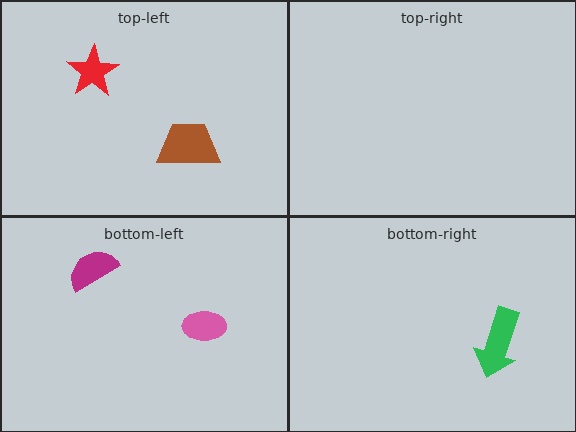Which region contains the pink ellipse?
The bottom-left region.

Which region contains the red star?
The top-left region.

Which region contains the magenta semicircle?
The bottom-left region.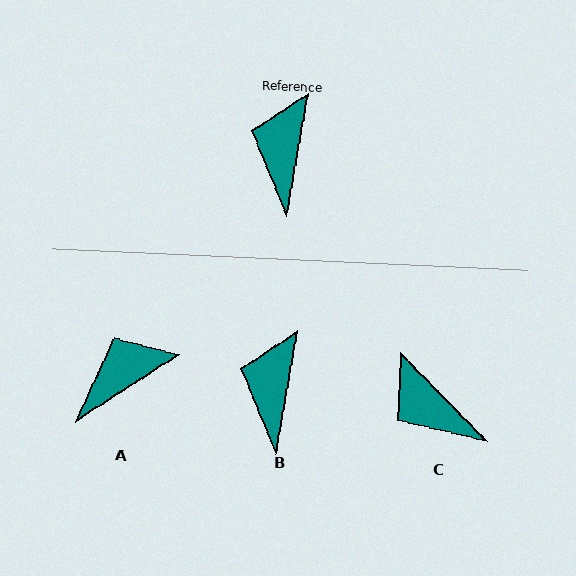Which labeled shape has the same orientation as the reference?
B.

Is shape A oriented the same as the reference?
No, it is off by about 47 degrees.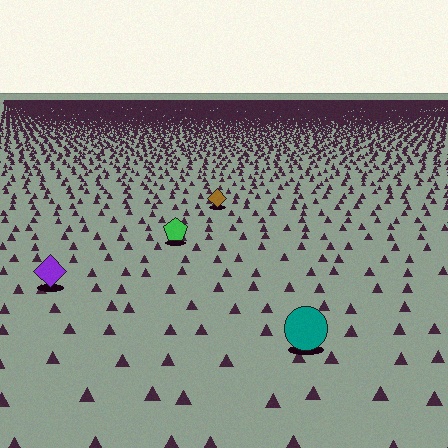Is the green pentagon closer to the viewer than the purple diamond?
No. The purple diamond is closer — you can tell from the texture gradient: the ground texture is coarser near it.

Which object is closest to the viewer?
The teal circle is closest. The texture marks near it are larger and more spread out.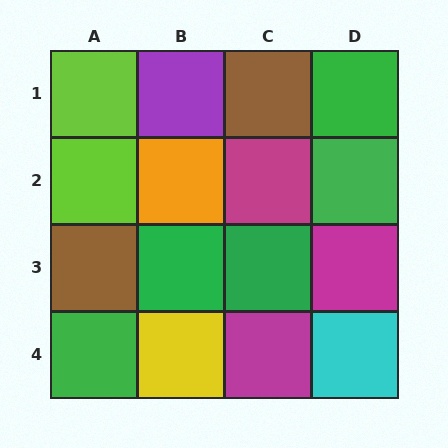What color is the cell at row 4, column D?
Cyan.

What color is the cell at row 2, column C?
Magenta.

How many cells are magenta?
3 cells are magenta.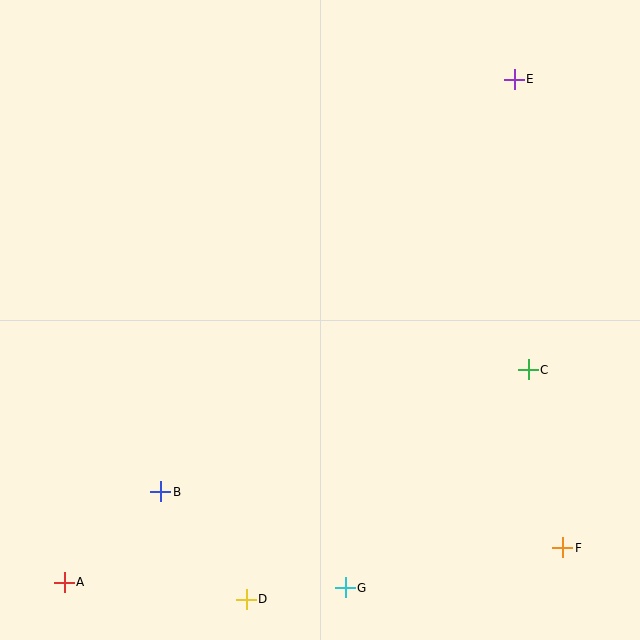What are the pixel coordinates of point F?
Point F is at (563, 548).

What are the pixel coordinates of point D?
Point D is at (246, 599).